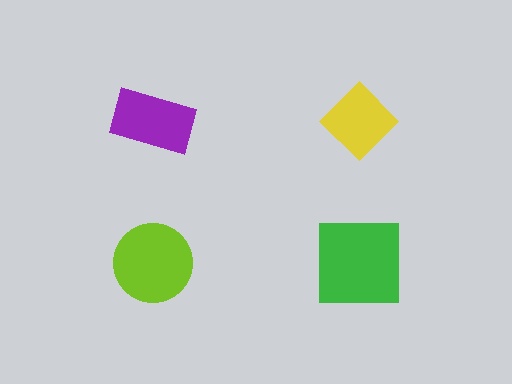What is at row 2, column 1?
A lime circle.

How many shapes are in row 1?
2 shapes.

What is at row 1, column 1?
A purple rectangle.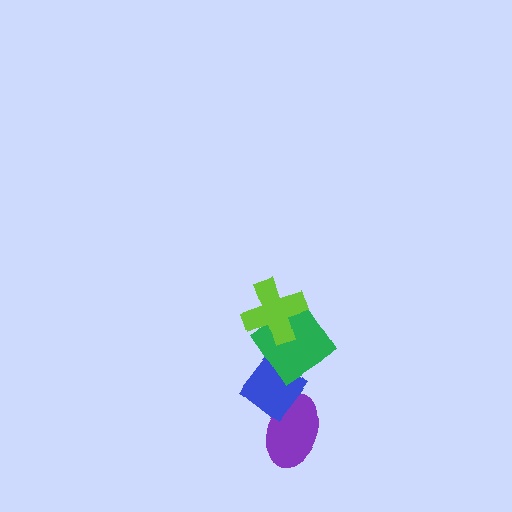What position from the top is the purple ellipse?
The purple ellipse is 4th from the top.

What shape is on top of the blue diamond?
The green diamond is on top of the blue diamond.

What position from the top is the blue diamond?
The blue diamond is 3rd from the top.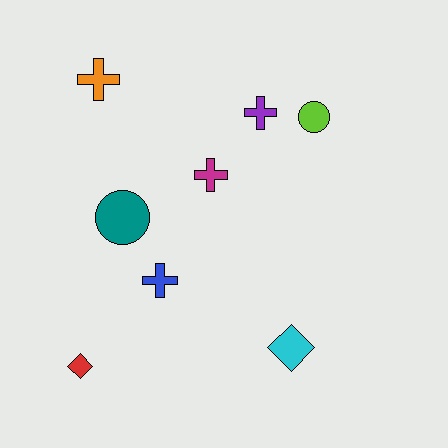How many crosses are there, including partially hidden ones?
There are 4 crosses.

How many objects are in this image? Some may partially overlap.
There are 8 objects.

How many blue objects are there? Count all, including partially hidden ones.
There is 1 blue object.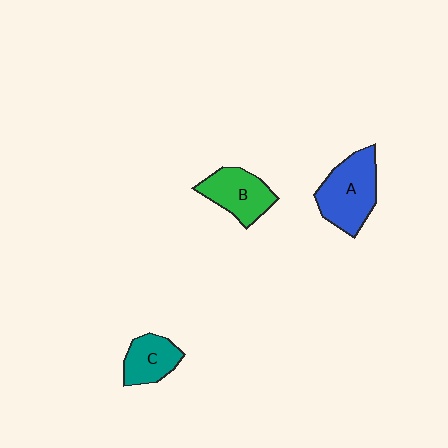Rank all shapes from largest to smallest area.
From largest to smallest: A (blue), B (green), C (teal).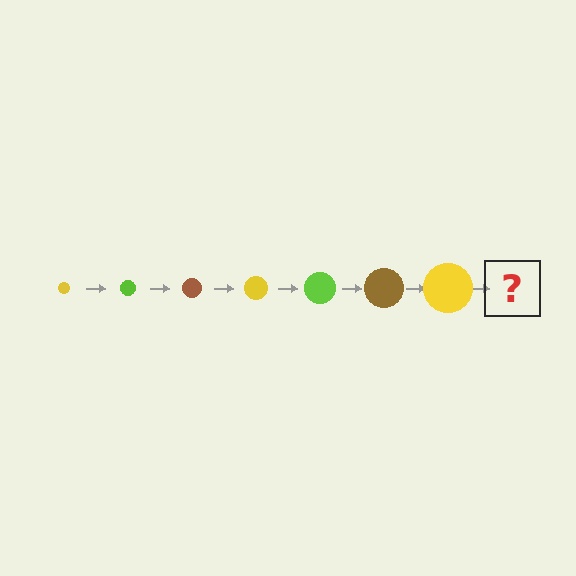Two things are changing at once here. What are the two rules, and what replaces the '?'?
The two rules are that the circle grows larger each step and the color cycles through yellow, lime, and brown. The '?' should be a lime circle, larger than the previous one.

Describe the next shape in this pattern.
It should be a lime circle, larger than the previous one.